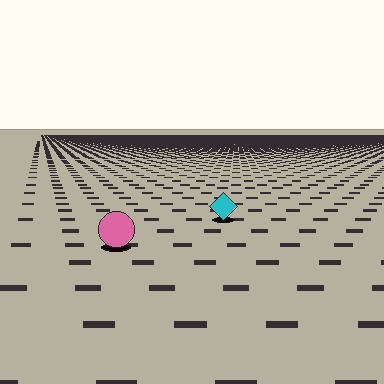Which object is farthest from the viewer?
The cyan diamond is farthest from the viewer. It appears smaller and the ground texture around it is denser.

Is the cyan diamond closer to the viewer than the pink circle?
No. The pink circle is closer — you can tell from the texture gradient: the ground texture is coarser near it.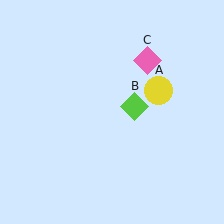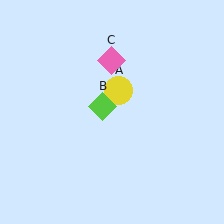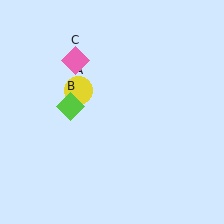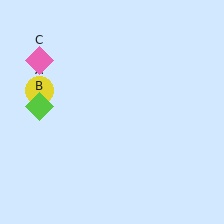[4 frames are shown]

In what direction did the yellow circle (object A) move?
The yellow circle (object A) moved left.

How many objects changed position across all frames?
3 objects changed position: yellow circle (object A), lime diamond (object B), pink diamond (object C).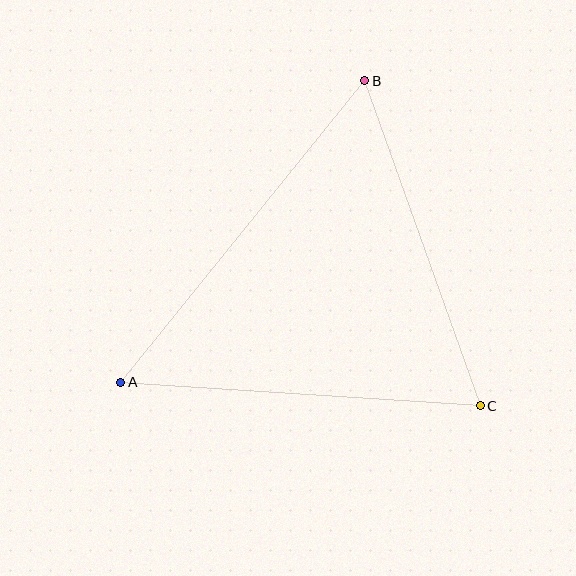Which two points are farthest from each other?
Points A and B are farthest from each other.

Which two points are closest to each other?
Points B and C are closest to each other.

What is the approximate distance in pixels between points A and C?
The distance between A and C is approximately 360 pixels.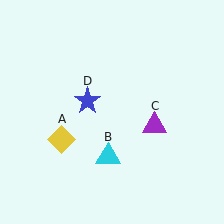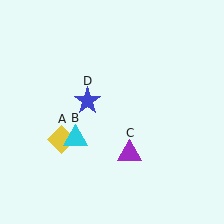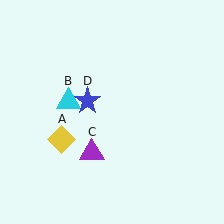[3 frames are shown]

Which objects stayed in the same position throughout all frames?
Yellow diamond (object A) and blue star (object D) remained stationary.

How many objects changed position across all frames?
2 objects changed position: cyan triangle (object B), purple triangle (object C).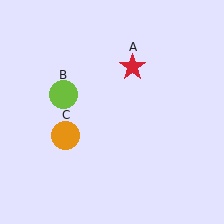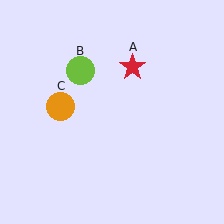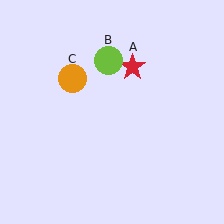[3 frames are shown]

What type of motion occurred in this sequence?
The lime circle (object B), orange circle (object C) rotated clockwise around the center of the scene.